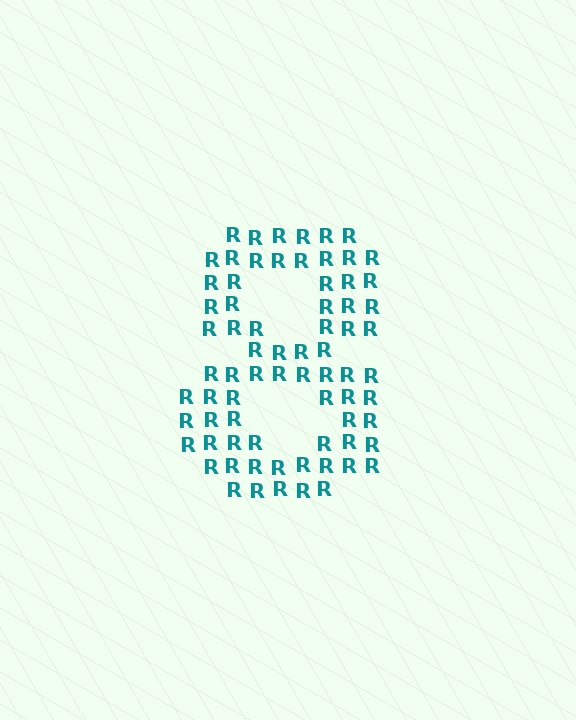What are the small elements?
The small elements are letter R's.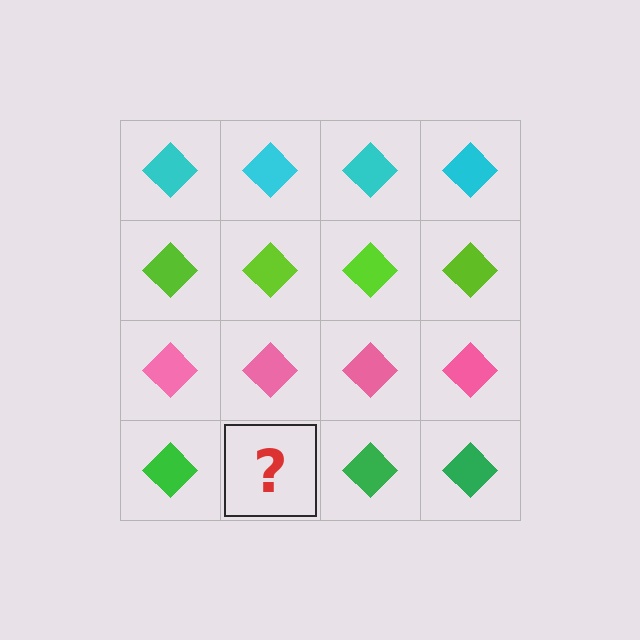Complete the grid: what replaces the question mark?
The question mark should be replaced with a green diamond.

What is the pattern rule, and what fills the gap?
The rule is that each row has a consistent color. The gap should be filled with a green diamond.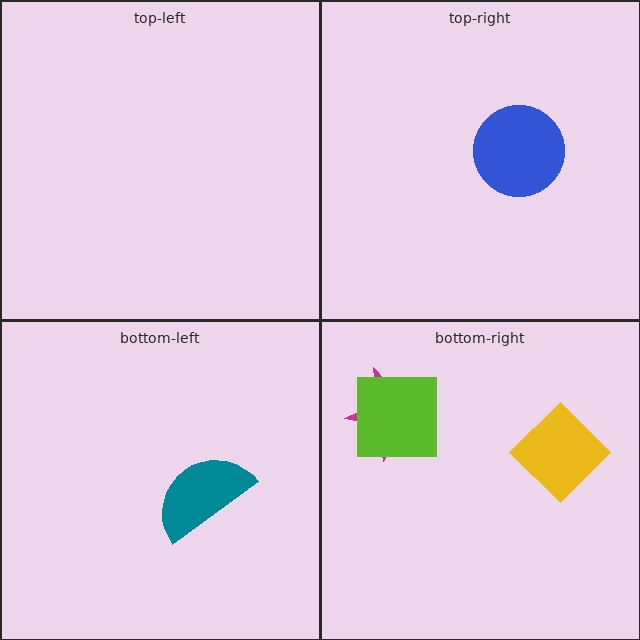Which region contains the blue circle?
The top-right region.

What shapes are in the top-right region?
The blue circle.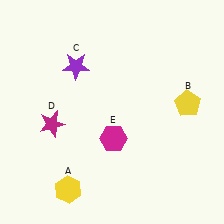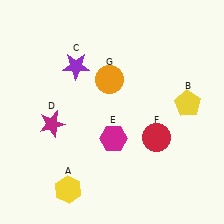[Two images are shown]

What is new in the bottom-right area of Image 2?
A red circle (F) was added in the bottom-right area of Image 2.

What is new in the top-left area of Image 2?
An orange circle (G) was added in the top-left area of Image 2.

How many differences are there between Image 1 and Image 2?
There are 2 differences between the two images.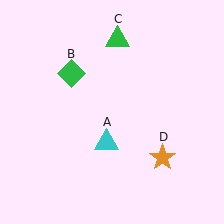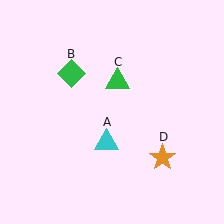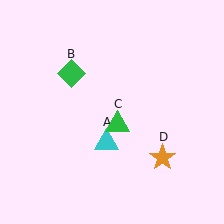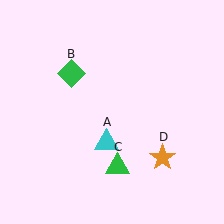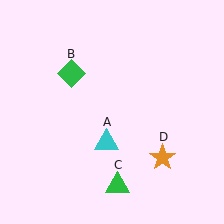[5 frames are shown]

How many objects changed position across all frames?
1 object changed position: green triangle (object C).